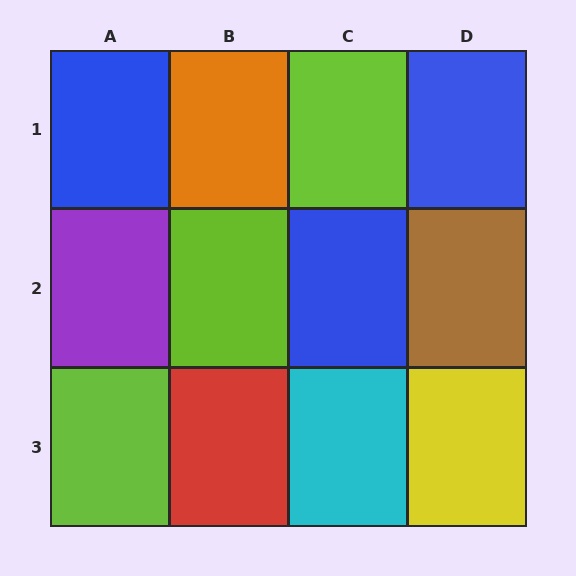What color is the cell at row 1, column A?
Blue.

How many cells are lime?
3 cells are lime.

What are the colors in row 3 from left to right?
Lime, red, cyan, yellow.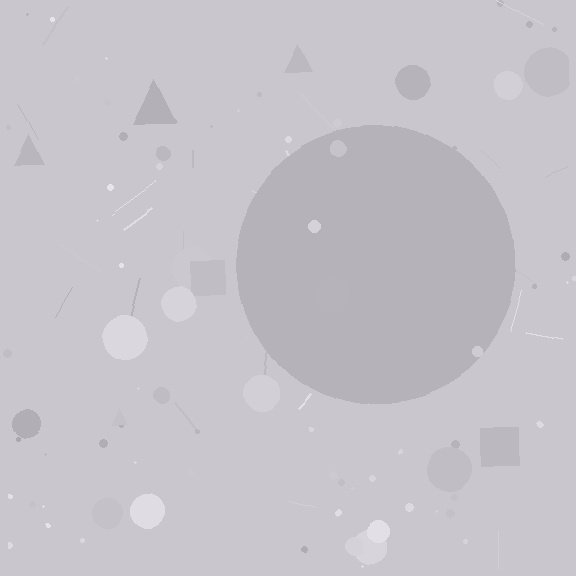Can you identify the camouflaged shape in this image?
The camouflaged shape is a circle.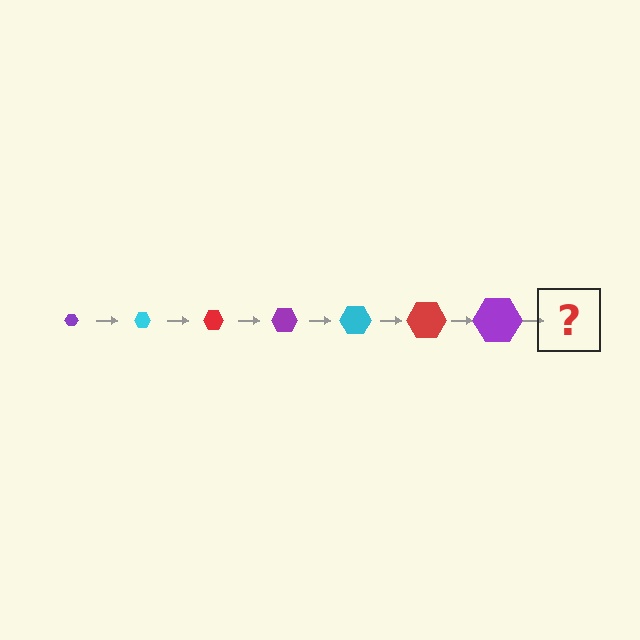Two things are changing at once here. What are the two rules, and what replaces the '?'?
The two rules are that the hexagon grows larger each step and the color cycles through purple, cyan, and red. The '?' should be a cyan hexagon, larger than the previous one.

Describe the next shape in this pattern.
It should be a cyan hexagon, larger than the previous one.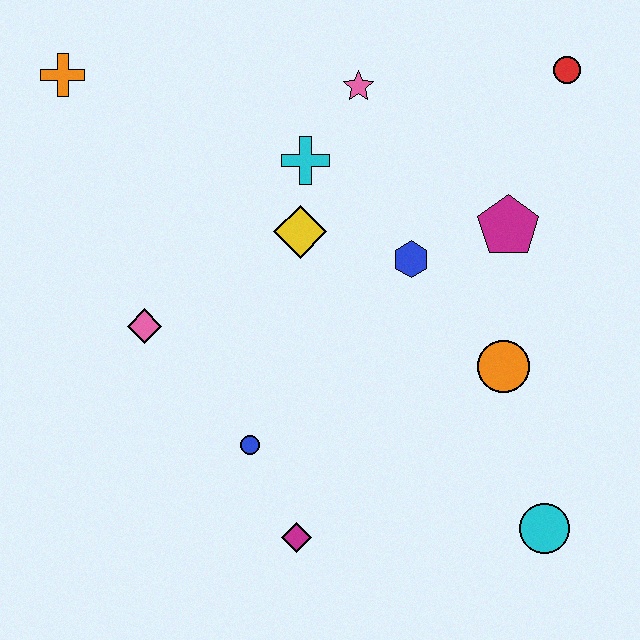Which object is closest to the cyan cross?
The yellow diamond is closest to the cyan cross.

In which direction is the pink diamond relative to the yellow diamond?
The pink diamond is to the left of the yellow diamond.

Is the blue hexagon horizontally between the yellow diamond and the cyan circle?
Yes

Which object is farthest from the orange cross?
The cyan circle is farthest from the orange cross.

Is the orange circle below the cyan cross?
Yes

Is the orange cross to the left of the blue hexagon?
Yes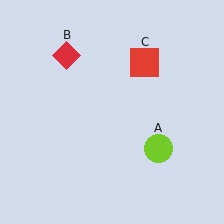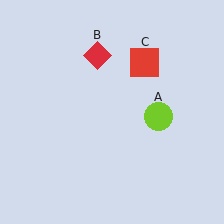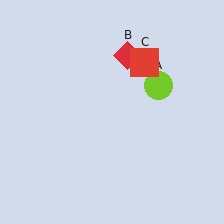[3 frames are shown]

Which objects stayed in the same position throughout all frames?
Red square (object C) remained stationary.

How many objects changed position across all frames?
2 objects changed position: lime circle (object A), red diamond (object B).